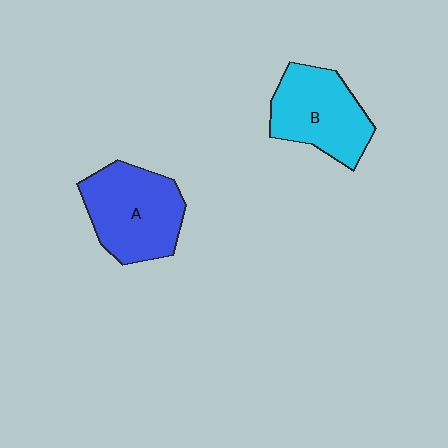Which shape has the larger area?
Shape A (blue).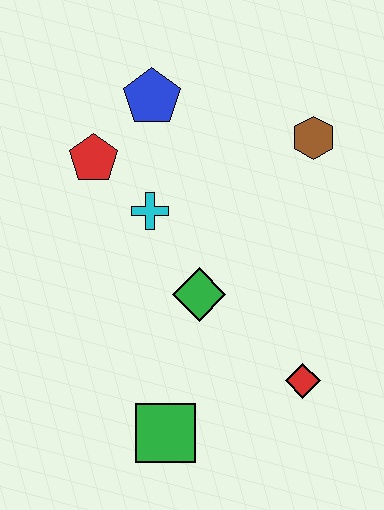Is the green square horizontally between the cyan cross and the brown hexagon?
Yes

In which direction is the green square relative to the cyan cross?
The green square is below the cyan cross.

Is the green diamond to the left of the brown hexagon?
Yes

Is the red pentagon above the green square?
Yes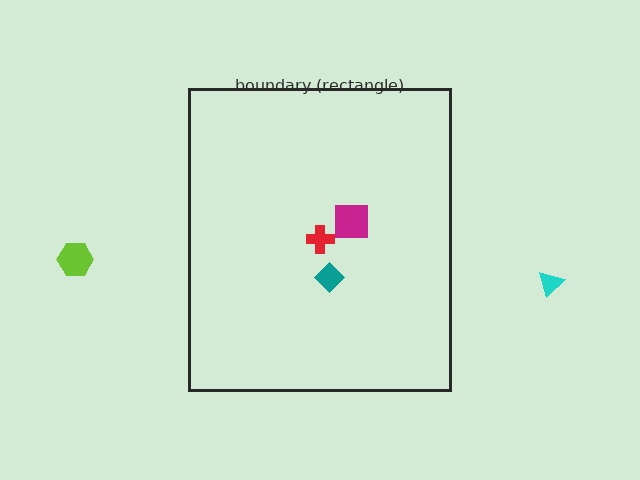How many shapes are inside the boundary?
3 inside, 2 outside.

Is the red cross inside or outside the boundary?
Inside.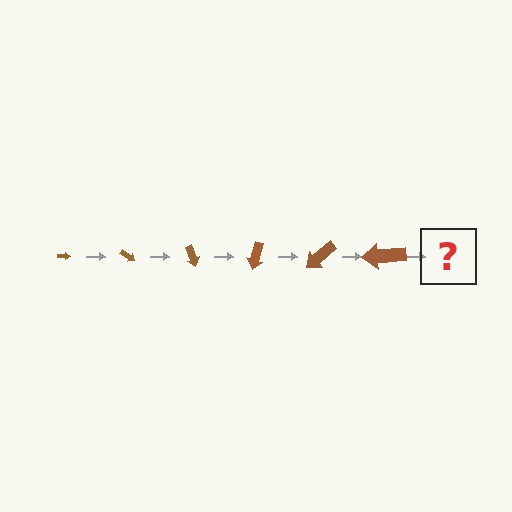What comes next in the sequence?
The next element should be an arrow, larger than the previous one and rotated 210 degrees from the start.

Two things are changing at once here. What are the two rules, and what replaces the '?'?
The two rules are that the arrow grows larger each step and it rotates 35 degrees each step. The '?' should be an arrow, larger than the previous one and rotated 210 degrees from the start.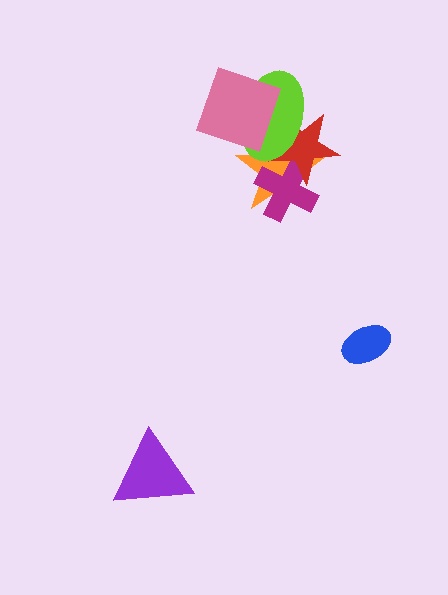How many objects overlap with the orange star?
4 objects overlap with the orange star.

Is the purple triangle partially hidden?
No, no other shape covers it.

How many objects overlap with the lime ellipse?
3 objects overlap with the lime ellipse.